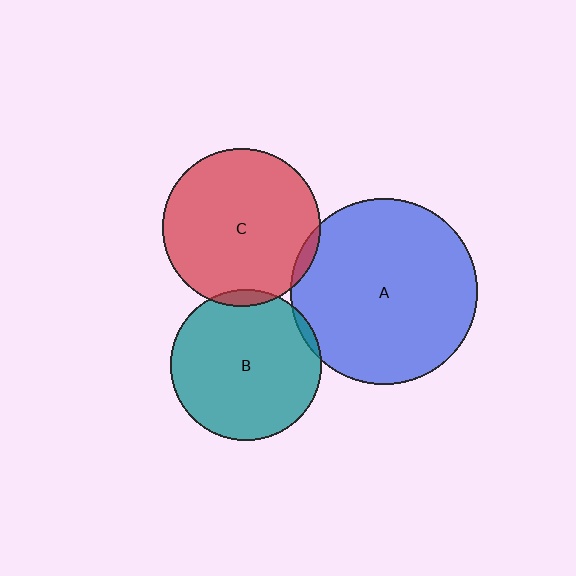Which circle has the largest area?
Circle A (blue).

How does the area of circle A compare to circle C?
Approximately 1.4 times.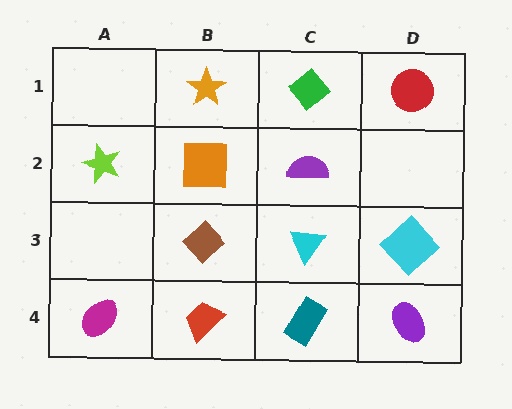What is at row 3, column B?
A brown diamond.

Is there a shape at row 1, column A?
No, that cell is empty.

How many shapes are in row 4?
4 shapes.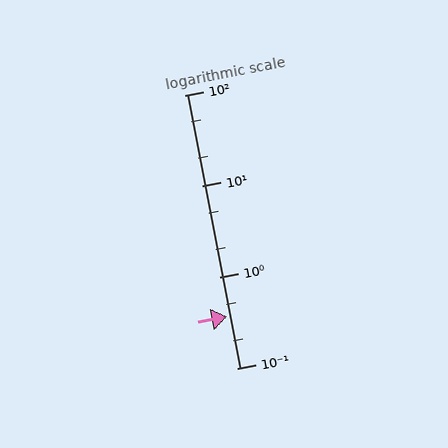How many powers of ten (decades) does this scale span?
The scale spans 3 decades, from 0.1 to 100.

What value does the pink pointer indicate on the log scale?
The pointer indicates approximately 0.37.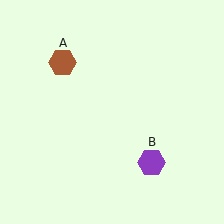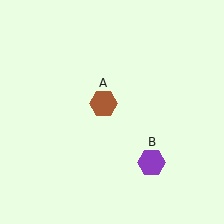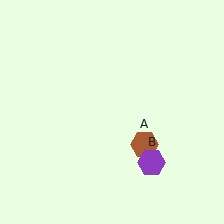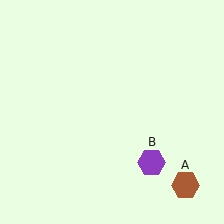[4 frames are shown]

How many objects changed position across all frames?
1 object changed position: brown hexagon (object A).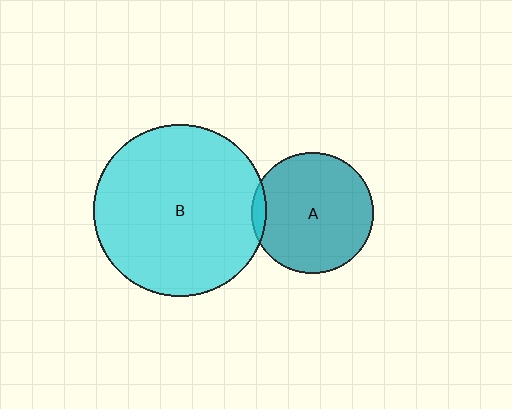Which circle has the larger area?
Circle B (cyan).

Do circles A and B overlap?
Yes.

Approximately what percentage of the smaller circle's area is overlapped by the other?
Approximately 5%.